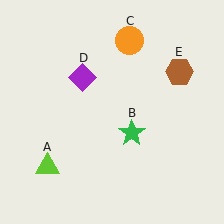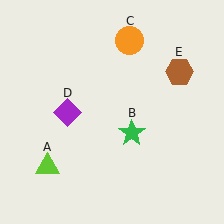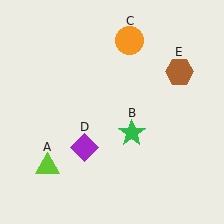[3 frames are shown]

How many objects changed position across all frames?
1 object changed position: purple diamond (object D).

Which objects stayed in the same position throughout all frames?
Lime triangle (object A) and green star (object B) and orange circle (object C) and brown hexagon (object E) remained stationary.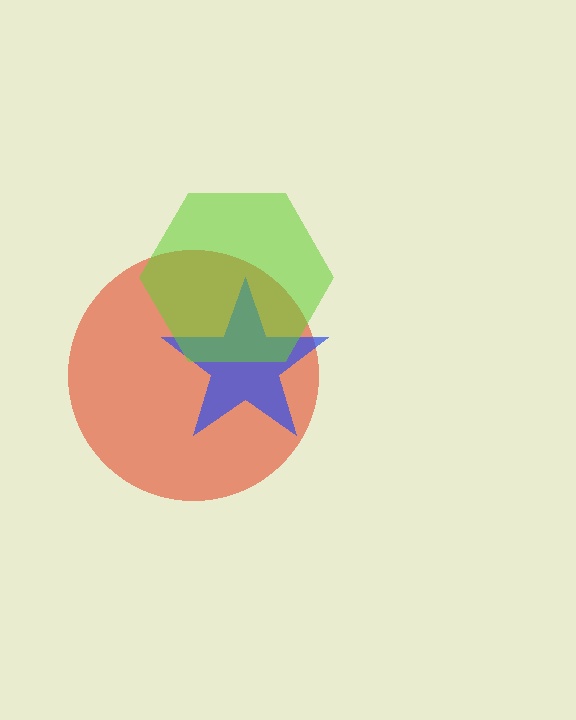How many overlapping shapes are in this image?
There are 3 overlapping shapes in the image.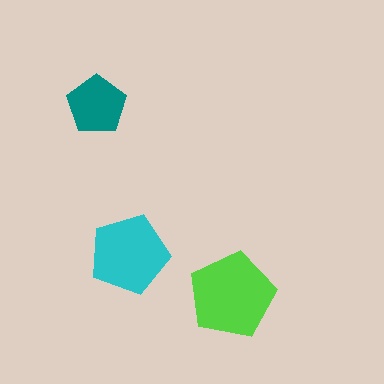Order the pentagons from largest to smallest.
the lime one, the cyan one, the teal one.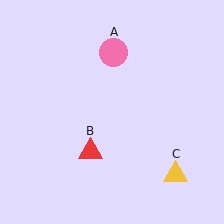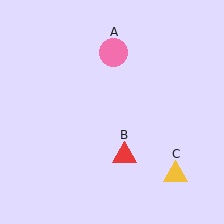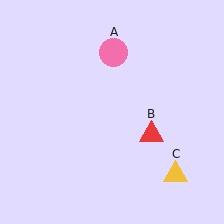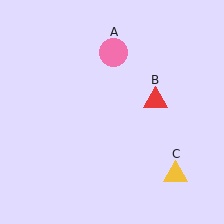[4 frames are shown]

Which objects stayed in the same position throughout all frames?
Pink circle (object A) and yellow triangle (object C) remained stationary.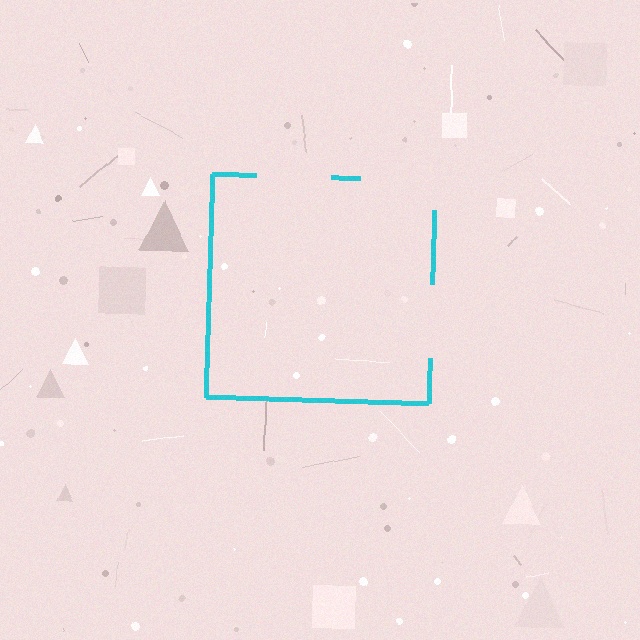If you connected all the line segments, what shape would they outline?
They would outline a square.